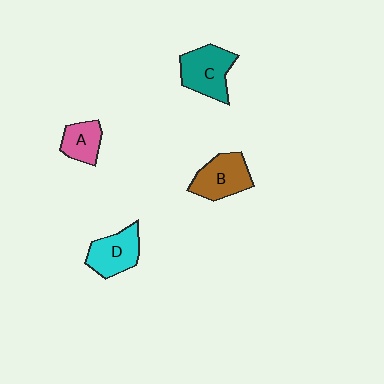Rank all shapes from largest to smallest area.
From largest to smallest: C (teal), B (brown), D (cyan), A (pink).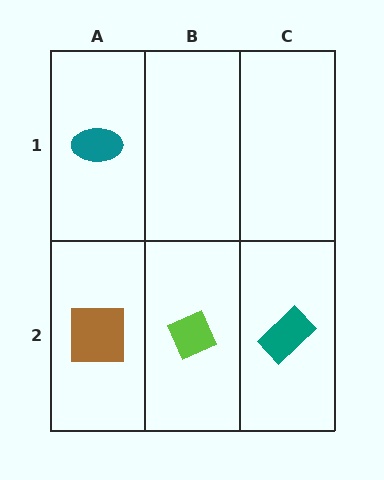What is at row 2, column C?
A teal rectangle.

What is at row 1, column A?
A teal ellipse.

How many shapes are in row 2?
3 shapes.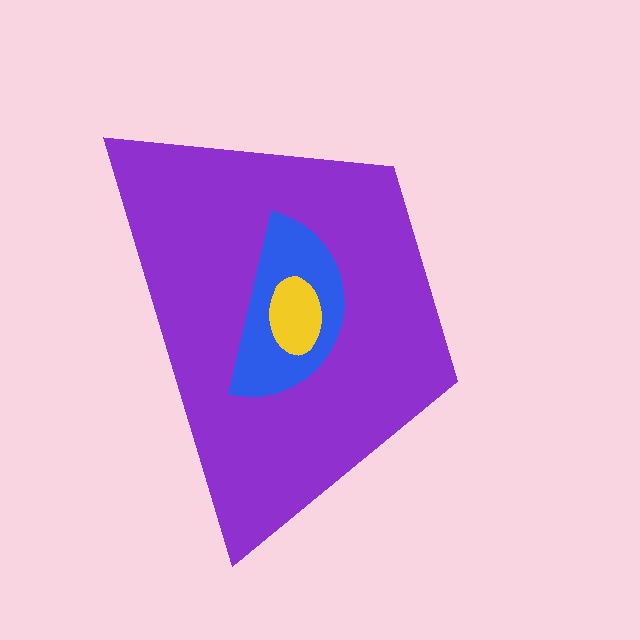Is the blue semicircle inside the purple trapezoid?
Yes.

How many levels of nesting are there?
3.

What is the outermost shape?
The purple trapezoid.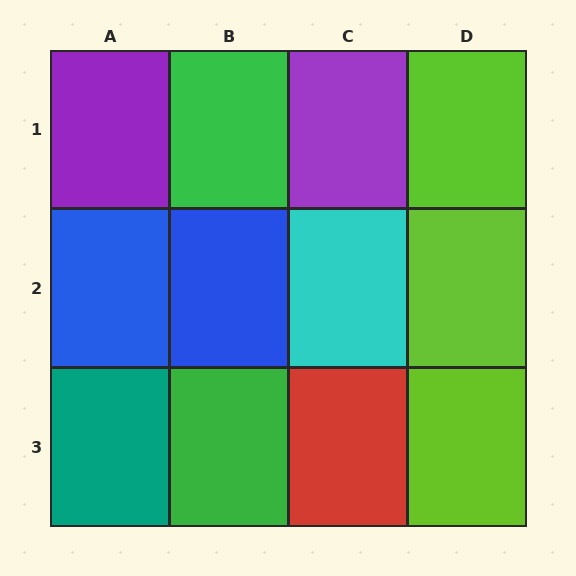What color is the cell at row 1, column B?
Green.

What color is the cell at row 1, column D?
Lime.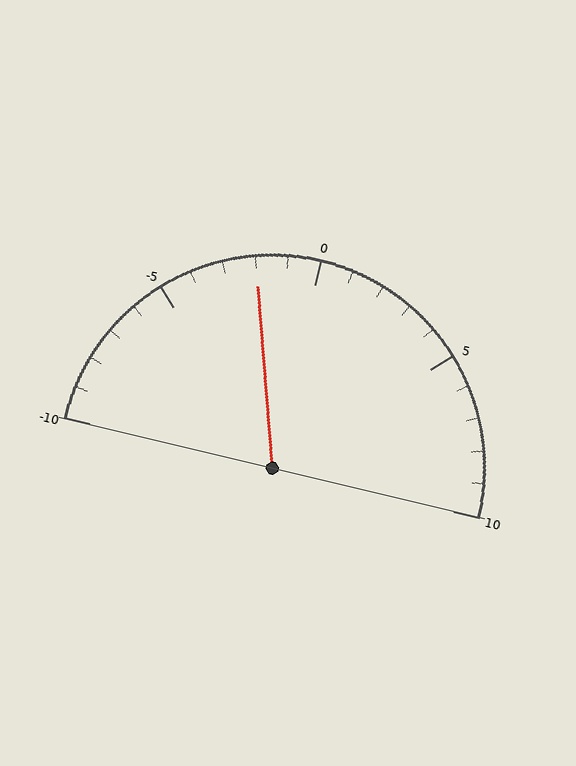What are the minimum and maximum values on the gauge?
The gauge ranges from -10 to 10.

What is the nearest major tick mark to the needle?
The nearest major tick mark is 0.